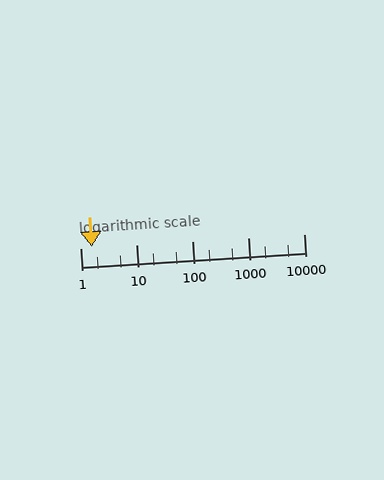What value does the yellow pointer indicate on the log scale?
The pointer indicates approximately 1.6.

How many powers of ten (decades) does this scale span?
The scale spans 4 decades, from 1 to 10000.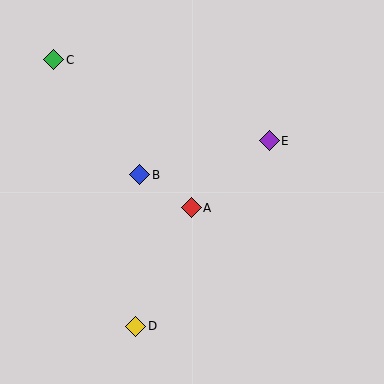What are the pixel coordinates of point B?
Point B is at (140, 175).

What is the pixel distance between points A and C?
The distance between A and C is 202 pixels.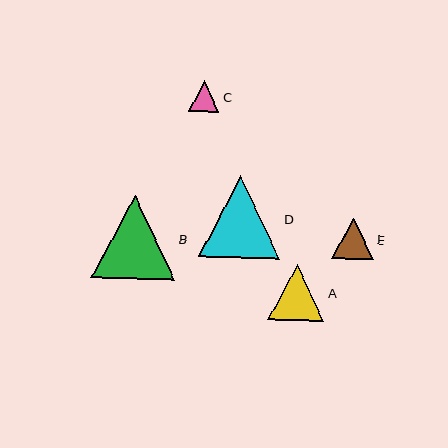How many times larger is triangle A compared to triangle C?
Triangle A is approximately 1.8 times the size of triangle C.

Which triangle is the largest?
Triangle B is the largest with a size of approximately 84 pixels.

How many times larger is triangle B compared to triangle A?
Triangle B is approximately 1.5 times the size of triangle A.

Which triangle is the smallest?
Triangle C is the smallest with a size of approximately 30 pixels.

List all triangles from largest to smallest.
From largest to smallest: B, D, A, E, C.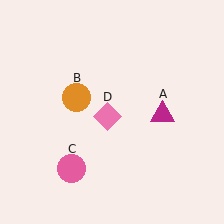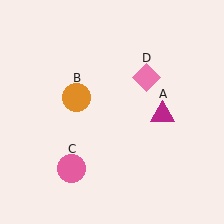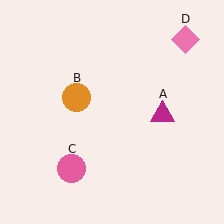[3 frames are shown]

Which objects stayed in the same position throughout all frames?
Magenta triangle (object A) and orange circle (object B) and pink circle (object C) remained stationary.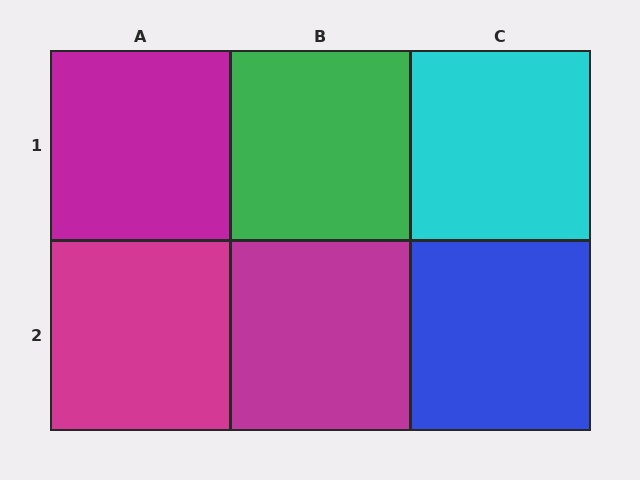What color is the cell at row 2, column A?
Magenta.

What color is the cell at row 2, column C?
Blue.